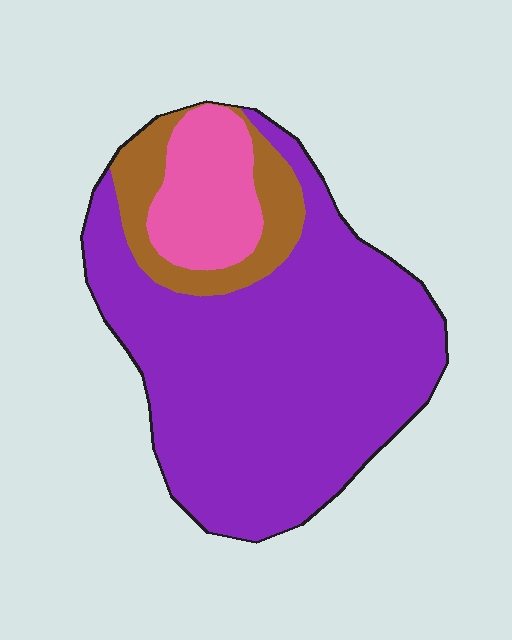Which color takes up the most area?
Purple, at roughly 75%.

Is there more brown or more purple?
Purple.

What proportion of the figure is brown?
Brown covers about 15% of the figure.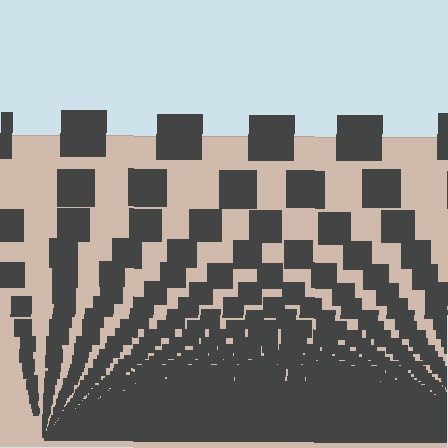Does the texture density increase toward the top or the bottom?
Density increases toward the bottom.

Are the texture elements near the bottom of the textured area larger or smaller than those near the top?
Smaller. The gradient is inverted — elements near the bottom are smaller and denser.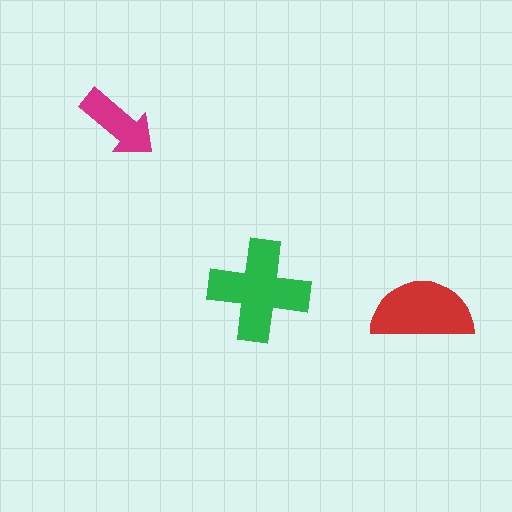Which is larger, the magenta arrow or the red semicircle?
The red semicircle.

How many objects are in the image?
There are 3 objects in the image.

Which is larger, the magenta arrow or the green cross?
The green cross.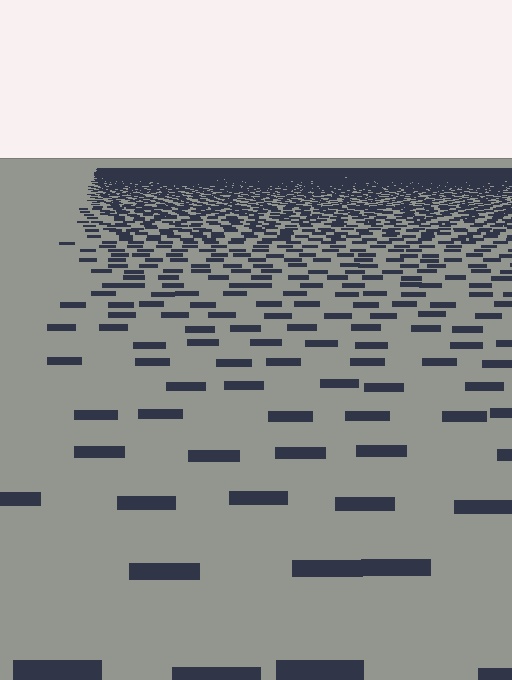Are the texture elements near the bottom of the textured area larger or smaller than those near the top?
Larger. Near the bottom, elements are closer to the viewer and appear at a bigger on-screen size.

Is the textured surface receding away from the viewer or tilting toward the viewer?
The surface is receding away from the viewer. Texture elements get smaller and denser toward the top.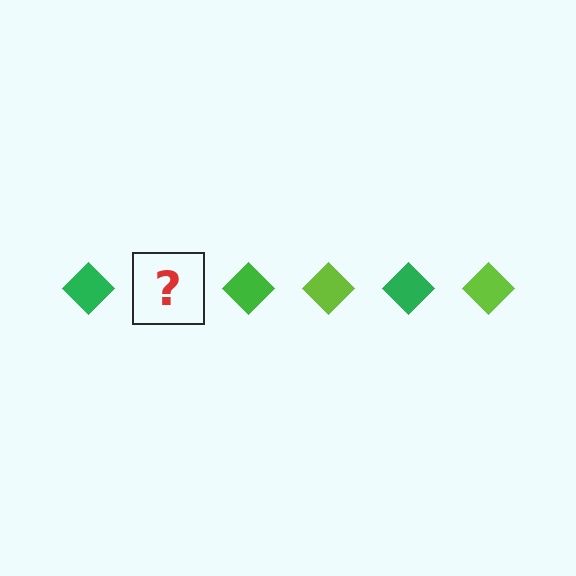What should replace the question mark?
The question mark should be replaced with a lime diamond.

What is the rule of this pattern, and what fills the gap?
The rule is that the pattern cycles through green, lime diamonds. The gap should be filled with a lime diamond.